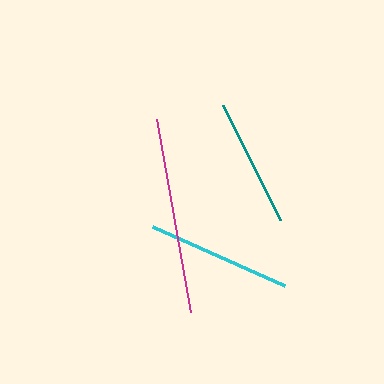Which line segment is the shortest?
The teal line is the shortest at approximately 128 pixels.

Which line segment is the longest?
The magenta line is the longest at approximately 196 pixels.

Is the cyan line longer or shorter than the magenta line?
The magenta line is longer than the cyan line.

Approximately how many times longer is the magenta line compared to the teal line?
The magenta line is approximately 1.5 times the length of the teal line.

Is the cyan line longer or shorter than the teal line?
The cyan line is longer than the teal line.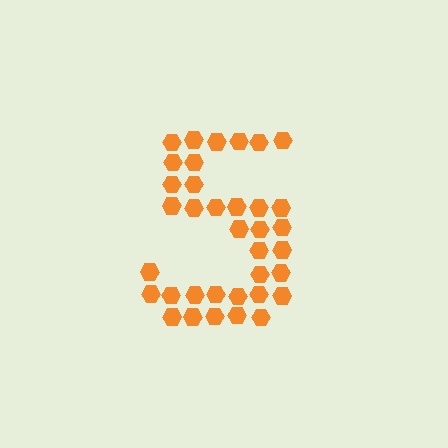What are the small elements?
The small elements are hexagons.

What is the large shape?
The large shape is the digit 5.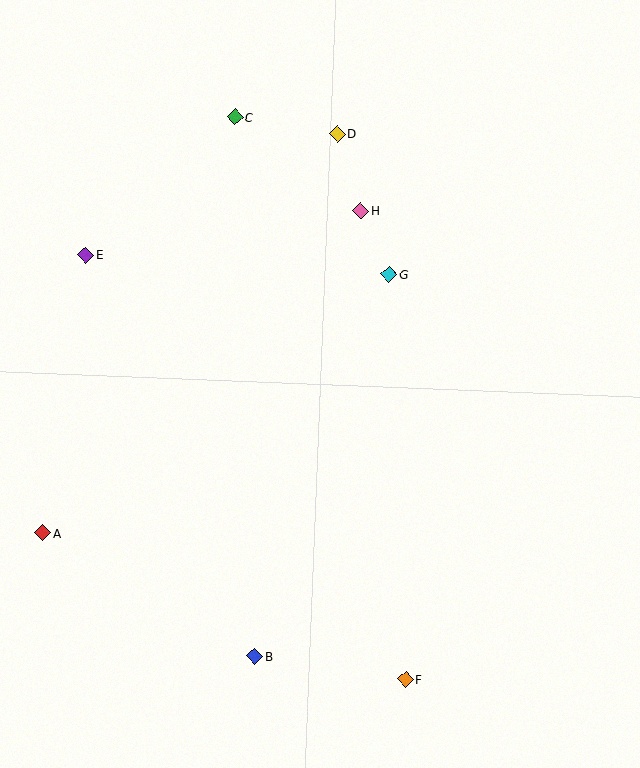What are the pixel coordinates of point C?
Point C is at (235, 117).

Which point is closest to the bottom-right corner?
Point F is closest to the bottom-right corner.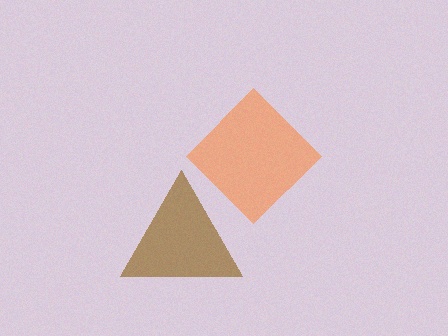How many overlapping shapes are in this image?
There are 2 overlapping shapes in the image.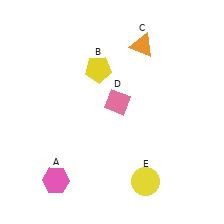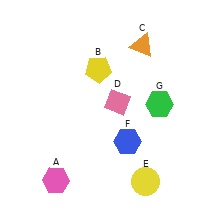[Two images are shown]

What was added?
A blue hexagon (F), a green hexagon (G) were added in Image 2.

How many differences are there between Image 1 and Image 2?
There are 2 differences between the two images.